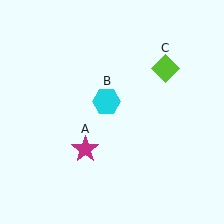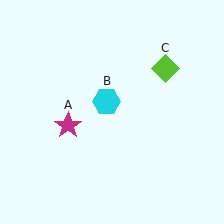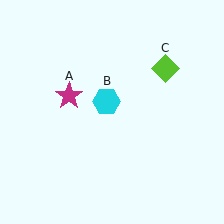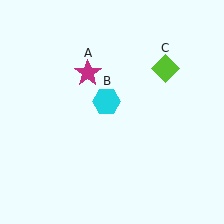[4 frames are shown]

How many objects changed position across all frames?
1 object changed position: magenta star (object A).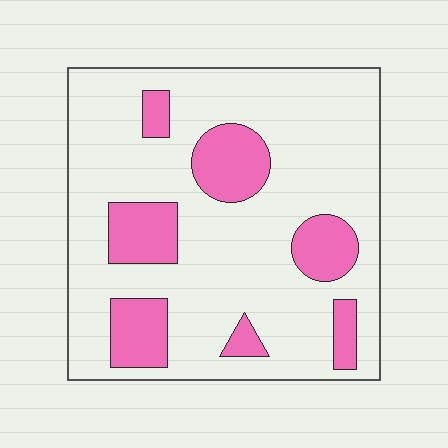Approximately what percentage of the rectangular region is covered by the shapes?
Approximately 20%.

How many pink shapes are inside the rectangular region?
7.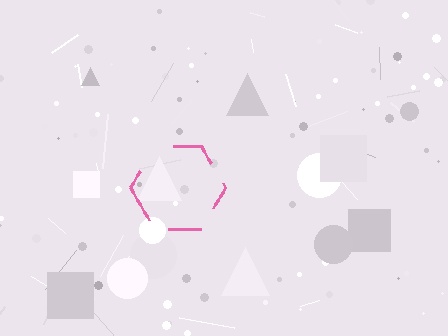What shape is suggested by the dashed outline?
The dashed outline suggests a hexagon.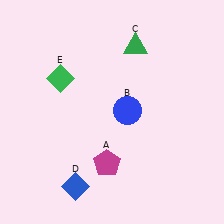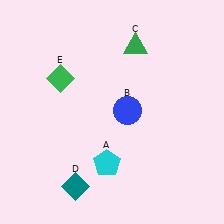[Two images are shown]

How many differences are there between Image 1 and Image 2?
There are 2 differences between the two images.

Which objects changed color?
A changed from magenta to cyan. D changed from blue to teal.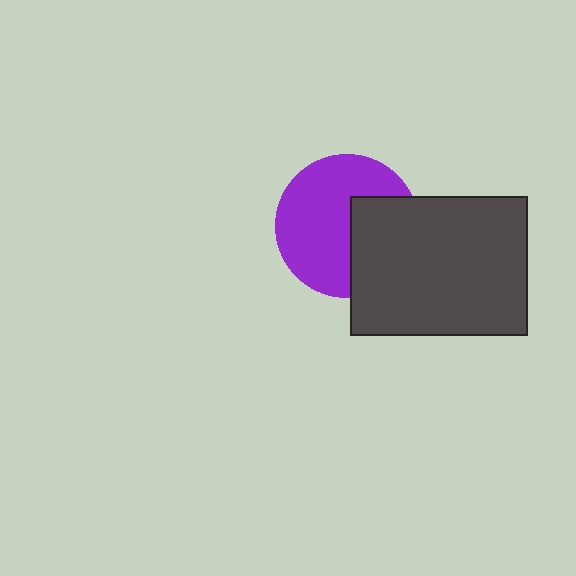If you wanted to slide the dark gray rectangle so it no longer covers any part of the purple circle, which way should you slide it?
Slide it right — that is the most direct way to separate the two shapes.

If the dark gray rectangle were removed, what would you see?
You would see the complete purple circle.